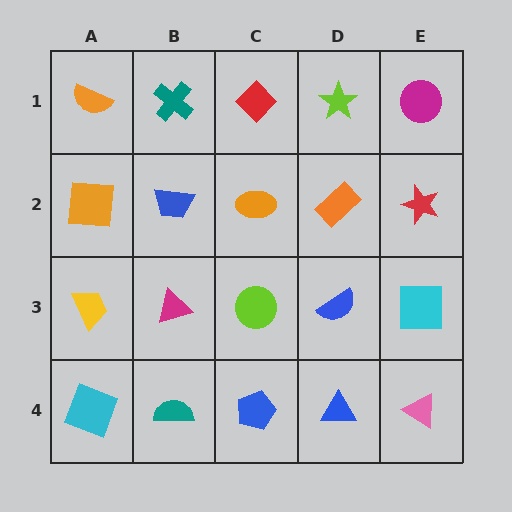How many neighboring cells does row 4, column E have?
2.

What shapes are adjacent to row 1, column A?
An orange square (row 2, column A), a teal cross (row 1, column B).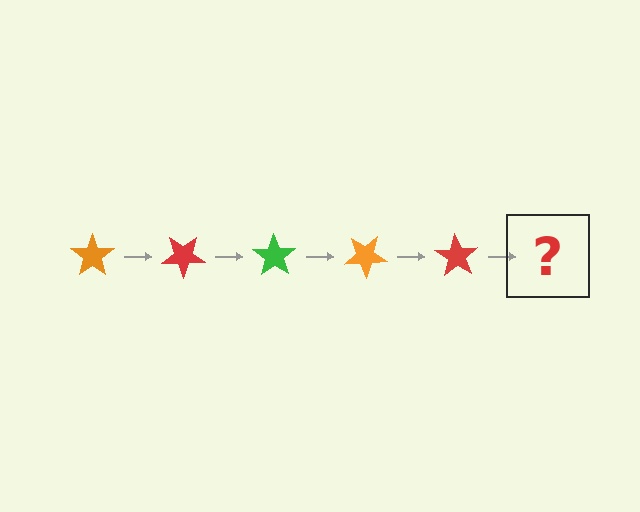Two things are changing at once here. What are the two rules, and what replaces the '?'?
The two rules are that it rotates 35 degrees each step and the color cycles through orange, red, and green. The '?' should be a green star, rotated 175 degrees from the start.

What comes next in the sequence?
The next element should be a green star, rotated 175 degrees from the start.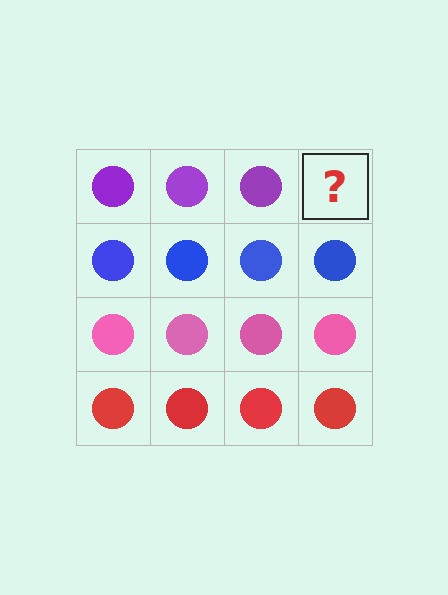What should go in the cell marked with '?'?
The missing cell should contain a purple circle.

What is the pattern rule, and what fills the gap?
The rule is that each row has a consistent color. The gap should be filled with a purple circle.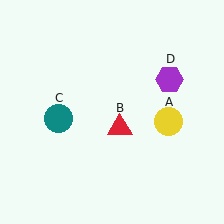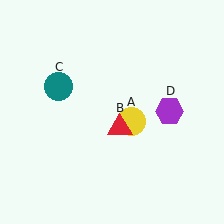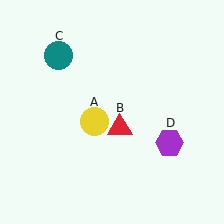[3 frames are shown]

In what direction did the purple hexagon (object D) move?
The purple hexagon (object D) moved down.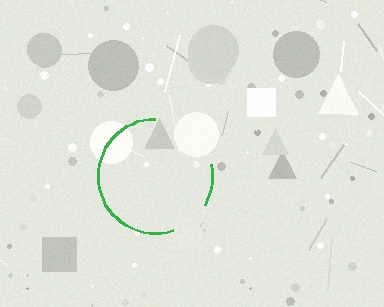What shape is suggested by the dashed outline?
The dashed outline suggests a circle.